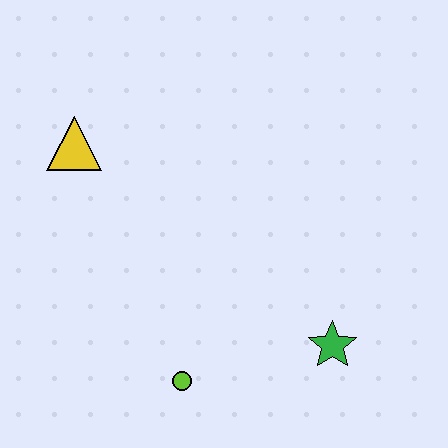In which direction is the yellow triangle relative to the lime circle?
The yellow triangle is above the lime circle.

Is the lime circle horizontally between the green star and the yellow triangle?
Yes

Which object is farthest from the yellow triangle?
The green star is farthest from the yellow triangle.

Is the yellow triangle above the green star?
Yes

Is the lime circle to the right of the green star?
No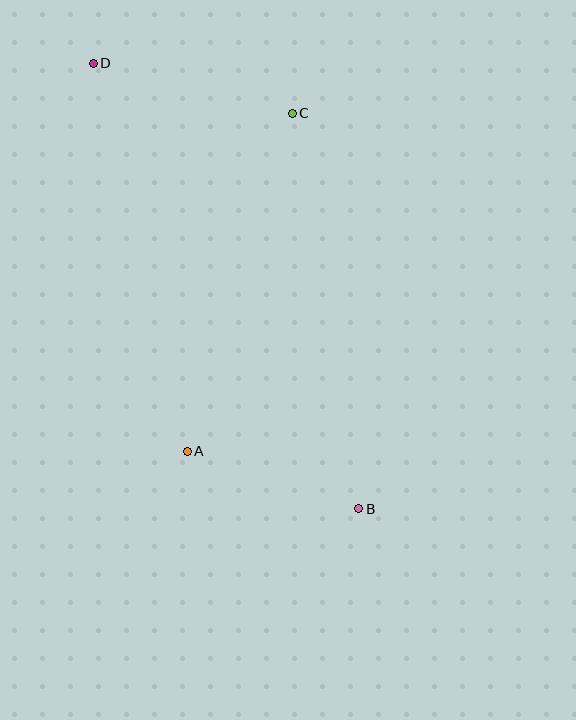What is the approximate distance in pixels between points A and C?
The distance between A and C is approximately 354 pixels.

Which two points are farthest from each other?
Points B and D are farthest from each other.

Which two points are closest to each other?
Points A and B are closest to each other.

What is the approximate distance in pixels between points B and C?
The distance between B and C is approximately 401 pixels.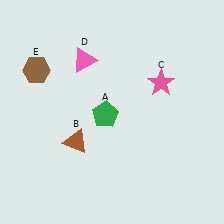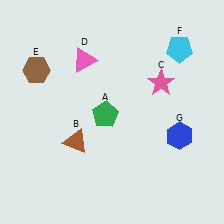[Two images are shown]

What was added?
A cyan pentagon (F), a blue hexagon (G) were added in Image 2.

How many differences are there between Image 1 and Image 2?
There are 2 differences between the two images.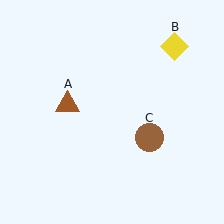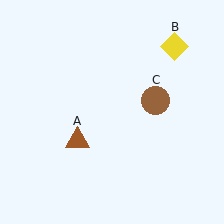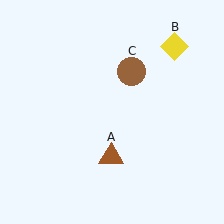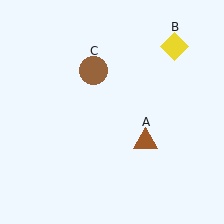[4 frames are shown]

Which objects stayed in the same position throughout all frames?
Yellow diamond (object B) remained stationary.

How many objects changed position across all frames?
2 objects changed position: brown triangle (object A), brown circle (object C).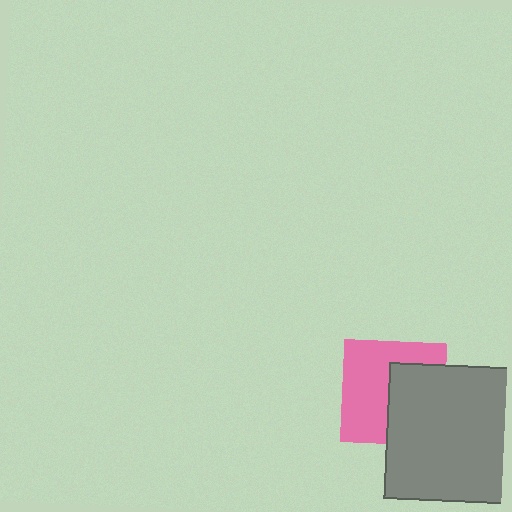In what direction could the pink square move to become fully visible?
The pink square could move left. That would shift it out from behind the gray square entirely.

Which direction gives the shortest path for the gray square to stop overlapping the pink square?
Moving right gives the shortest separation.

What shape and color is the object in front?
The object in front is a gray square.